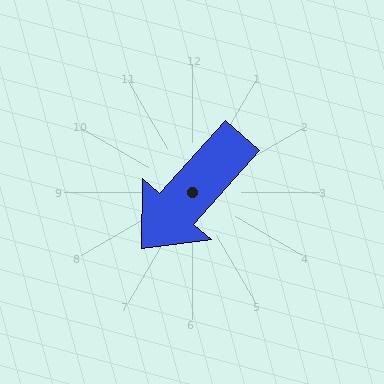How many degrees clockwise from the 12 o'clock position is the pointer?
Approximately 221 degrees.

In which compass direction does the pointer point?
Southwest.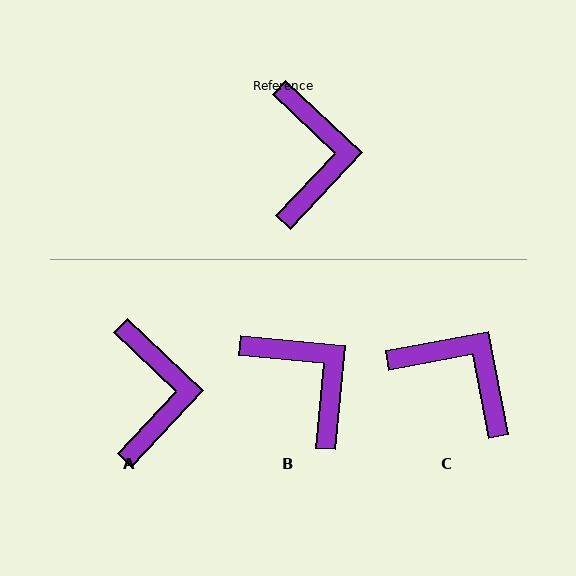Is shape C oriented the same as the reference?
No, it is off by about 54 degrees.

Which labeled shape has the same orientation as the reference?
A.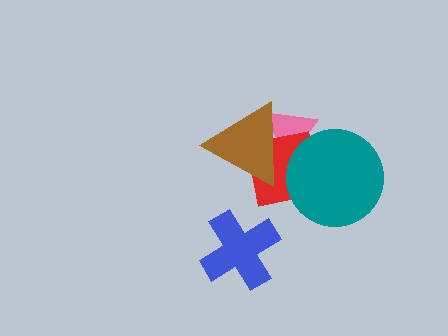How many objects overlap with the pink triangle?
3 objects overlap with the pink triangle.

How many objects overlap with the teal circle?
2 objects overlap with the teal circle.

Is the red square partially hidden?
Yes, it is partially covered by another shape.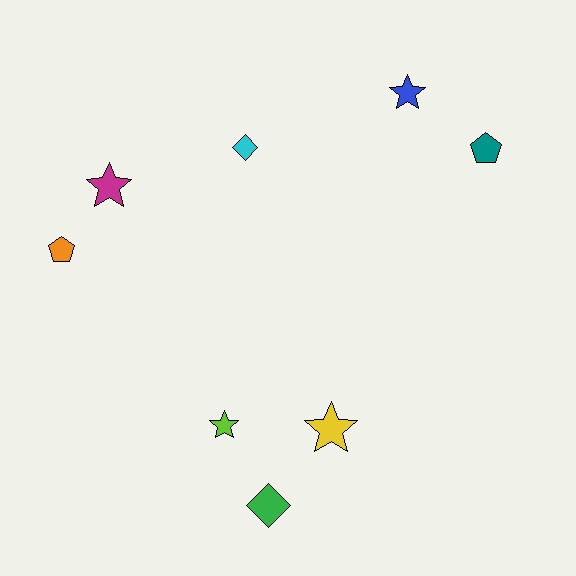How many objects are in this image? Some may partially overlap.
There are 8 objects.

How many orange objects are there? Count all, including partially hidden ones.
There is 1 orange object.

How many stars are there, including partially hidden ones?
There are 4 stars.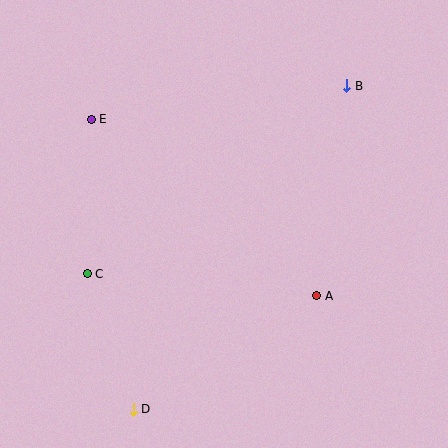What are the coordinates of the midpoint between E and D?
The midpoint between E and D is at (112, 264).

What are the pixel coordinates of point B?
Point B is at (346, 86).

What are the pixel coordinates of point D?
Point D is at (133, 409).